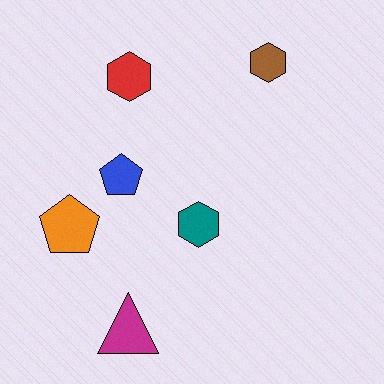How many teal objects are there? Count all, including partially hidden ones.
There is 1 teal object.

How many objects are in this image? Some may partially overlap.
There are 6 objects.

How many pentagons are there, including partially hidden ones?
There are 2 pentagons.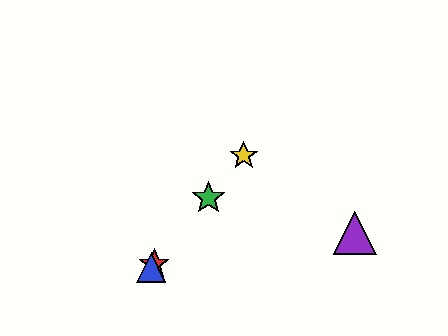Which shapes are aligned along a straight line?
The red star, the blue triangle, the green star, the yellow star are aligned along a straight line.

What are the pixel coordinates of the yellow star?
The yellow star is at (244, 156).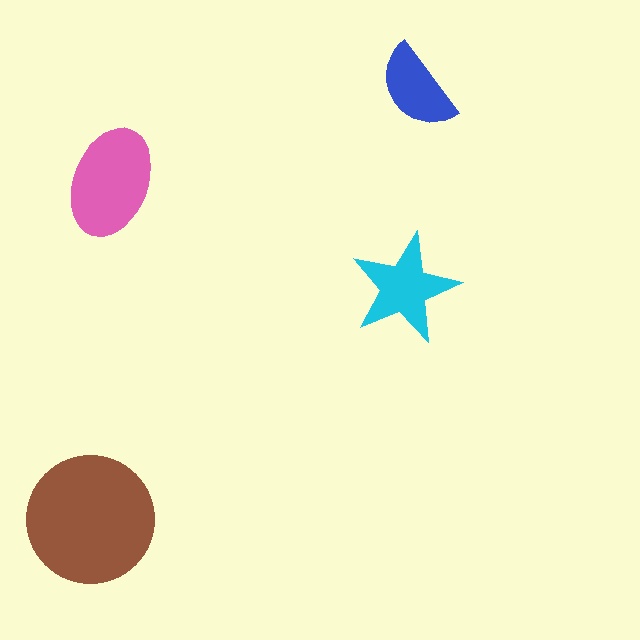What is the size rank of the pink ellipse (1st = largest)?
2nd.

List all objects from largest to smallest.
The brown circle, the pink ellipse, the cyan star, the blue semicircle.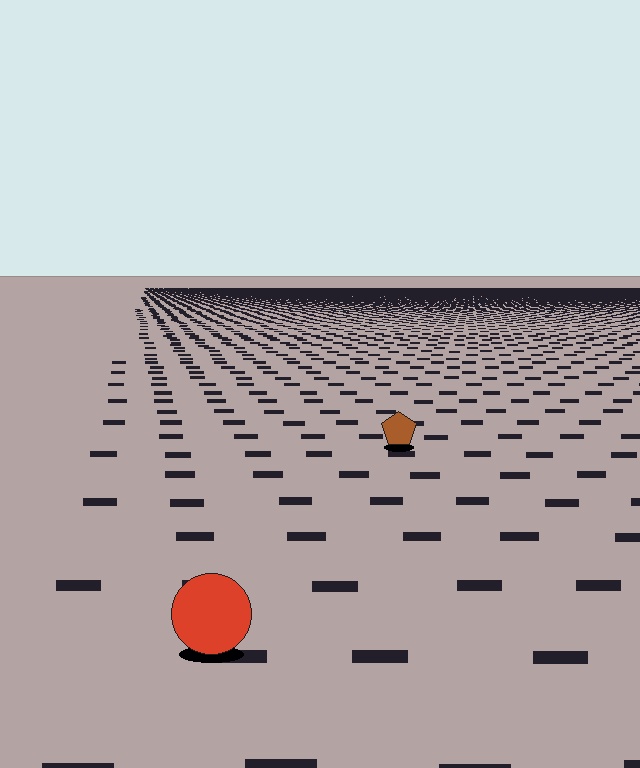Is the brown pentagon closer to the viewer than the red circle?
No. The red circle is closer — you can tell from the texture gradient: the ground texture is coarser near it.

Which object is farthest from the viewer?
The brown pentagon is farthest from the viewer. It appears smaller and the ground texture around it is denser.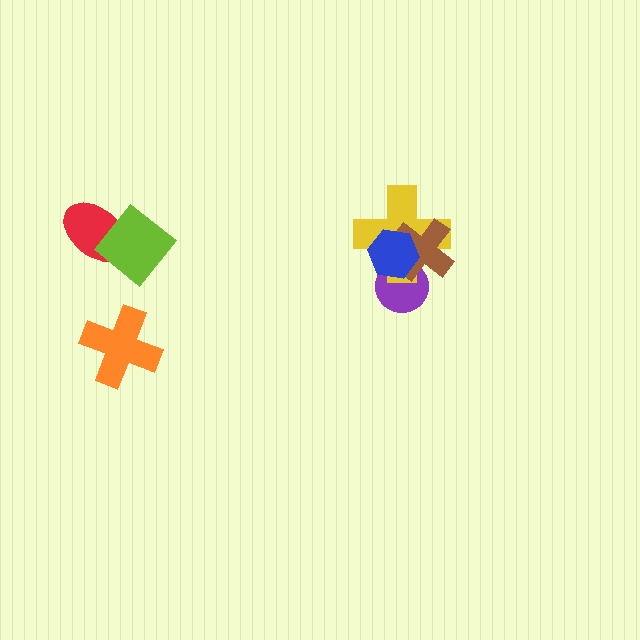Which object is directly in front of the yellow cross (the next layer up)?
The brown cross is directly in front of the yellow cross.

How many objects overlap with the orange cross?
0 objects overlap with the orange cross.